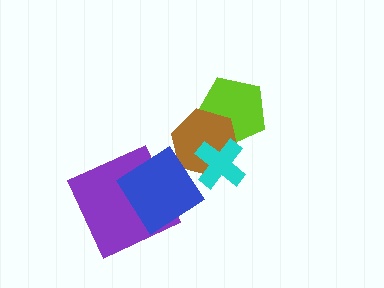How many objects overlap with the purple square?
1 object overlaps with the purple square.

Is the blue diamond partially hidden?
No, no other shape covers it.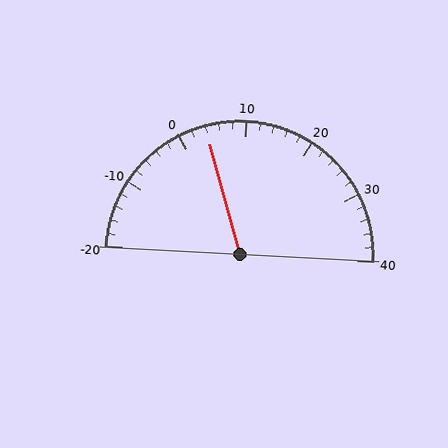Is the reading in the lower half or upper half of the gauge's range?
The reading is in the lower half of the range (-20 to 40).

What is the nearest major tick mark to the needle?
The nearest major tick mark is 0.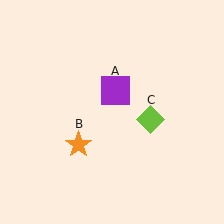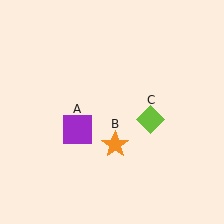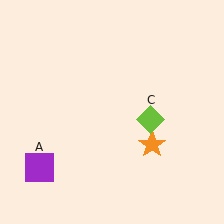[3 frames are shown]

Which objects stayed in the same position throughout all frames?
Lime diamond (object C) remained stationary.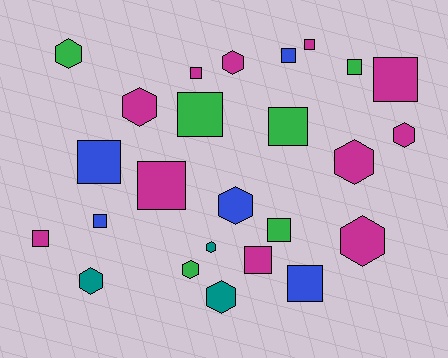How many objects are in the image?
There are 25 objects.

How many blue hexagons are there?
There is 1 blue hexagon.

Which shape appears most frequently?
Square, with 14 objects.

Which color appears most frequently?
Magenta, with 11 objects.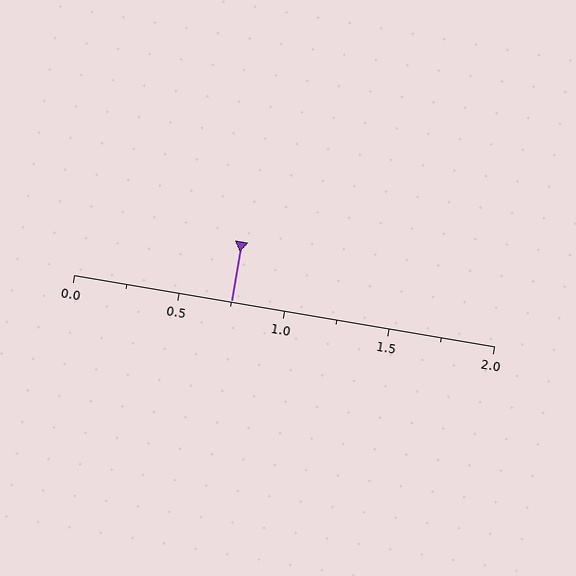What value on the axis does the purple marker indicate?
The marker indicates approximately 0.75.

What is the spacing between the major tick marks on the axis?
The major ticks are spaced 0.5 apart.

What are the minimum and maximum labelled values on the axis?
The axis runs from 0.0 to 2.0.